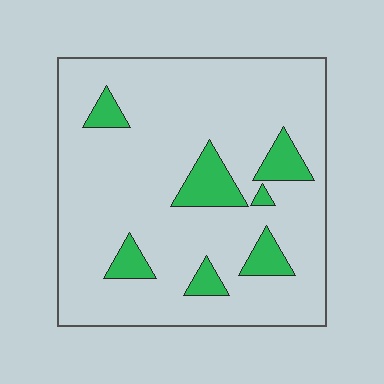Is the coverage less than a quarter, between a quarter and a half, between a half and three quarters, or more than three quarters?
Less than a quarter.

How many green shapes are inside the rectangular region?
7.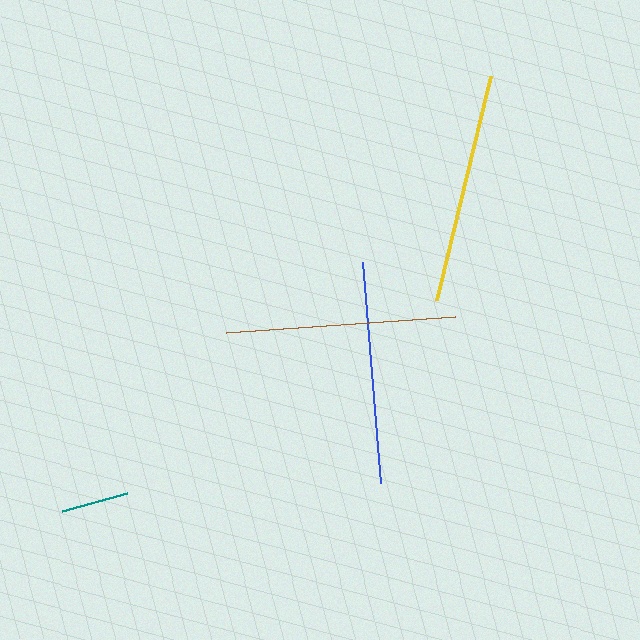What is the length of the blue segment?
The blue segment is approximately 221 pixels long.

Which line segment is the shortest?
The teal line is the shortest at approximately 67 pixels.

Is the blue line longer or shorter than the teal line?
The blue line is longer than the teal line.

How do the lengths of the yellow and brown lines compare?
The yellow and brown lines are approximately the same length.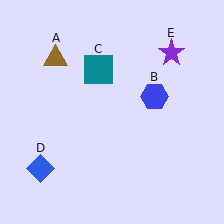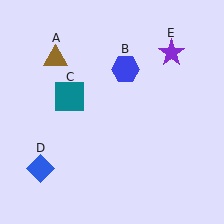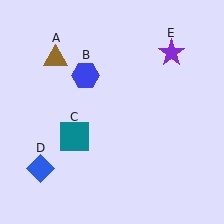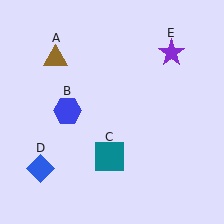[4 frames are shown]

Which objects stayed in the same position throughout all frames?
Brown triangle (object A) and blue diamond (object D) and purple star (object E) remained stationary.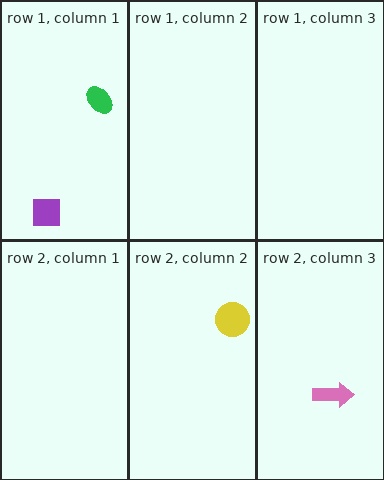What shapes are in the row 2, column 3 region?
The pink arrow.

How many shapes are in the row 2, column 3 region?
1.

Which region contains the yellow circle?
The row 2, column 2 region.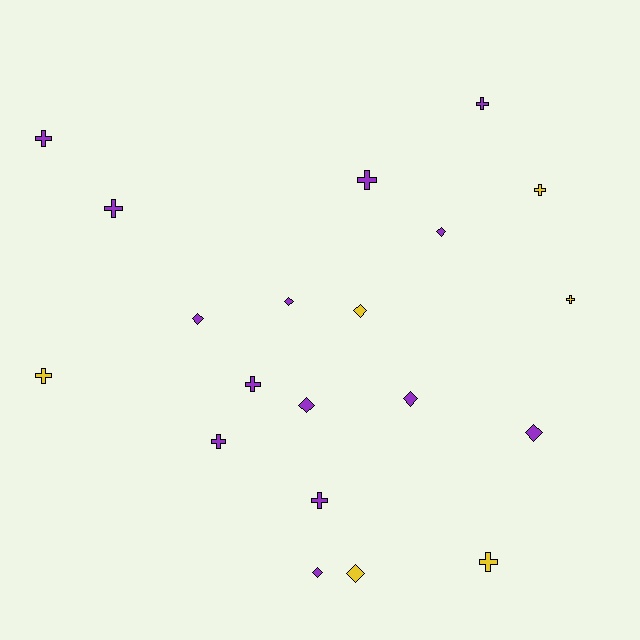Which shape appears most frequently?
Cross, with 11 objects.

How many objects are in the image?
There are 20 objects.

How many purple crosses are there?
There are 7 purple crosses.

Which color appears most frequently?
Purple, with 14 objects.